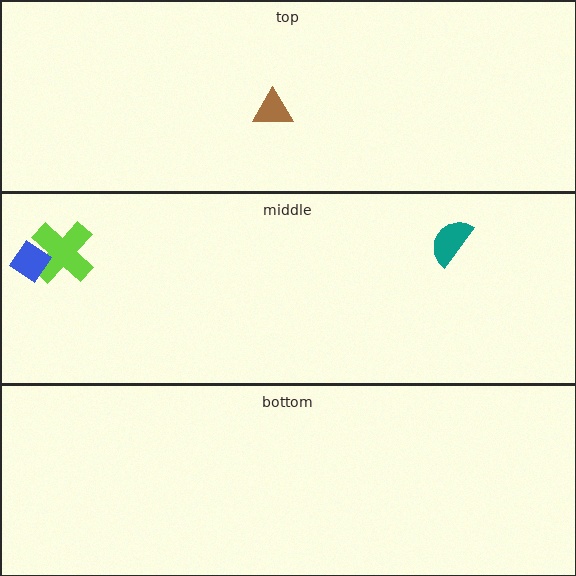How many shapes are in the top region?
1.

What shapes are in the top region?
The brown triangle.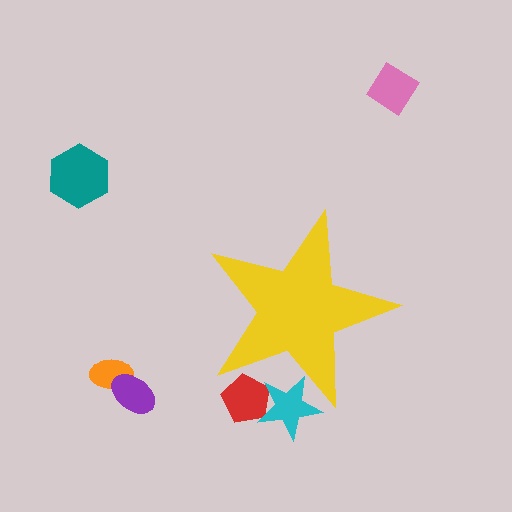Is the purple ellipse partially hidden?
No, the purple ellipse is fully visible.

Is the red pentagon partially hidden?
Yes, the red pentagon is partially hidden behind the yellow star.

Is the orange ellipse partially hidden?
No, the orange ellipse is fully visible.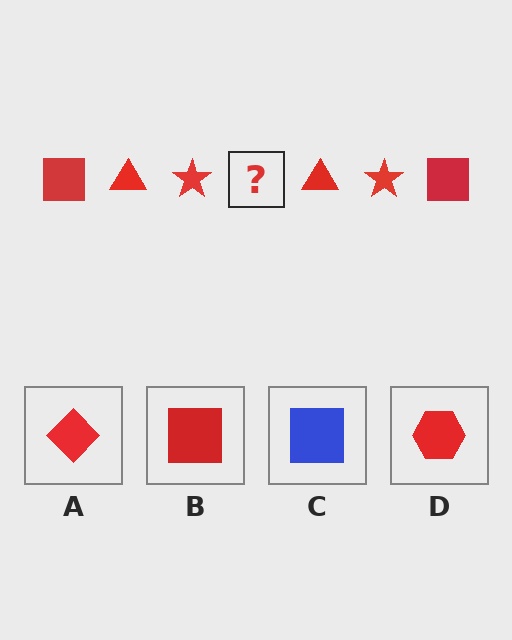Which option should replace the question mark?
Option B.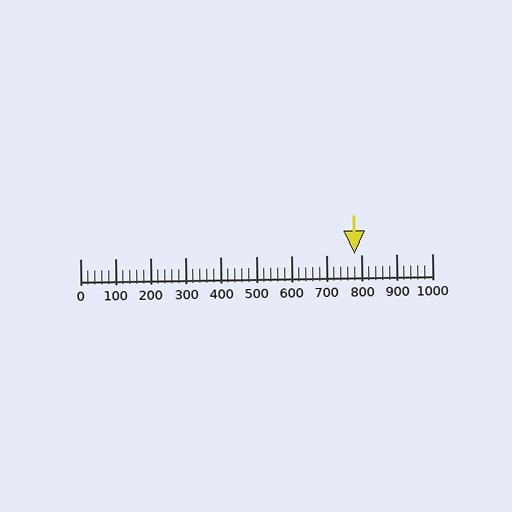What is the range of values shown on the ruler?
The ruler shows values from 0 to 1000.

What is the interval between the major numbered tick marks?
The major tick marks are spaced 100 units apart.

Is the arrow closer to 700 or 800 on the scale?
The arrow is closer to 800.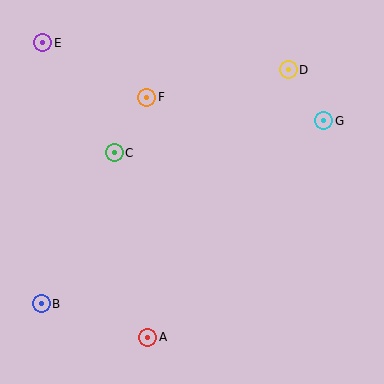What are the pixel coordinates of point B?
Point B is at (41, 304).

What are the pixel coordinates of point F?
Point F is at (147, 97).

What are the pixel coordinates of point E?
Point E is at (43, 43).